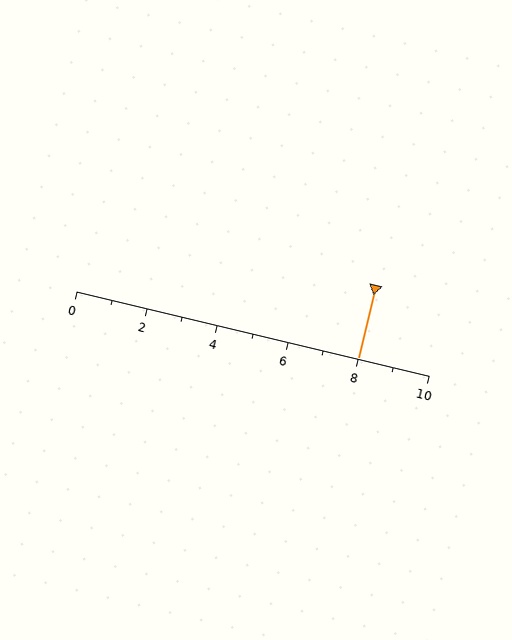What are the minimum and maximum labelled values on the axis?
The axis runs from 0 to 10.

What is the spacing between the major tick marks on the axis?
The major ticks are spaced 2 apart.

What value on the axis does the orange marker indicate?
The marker indicates approximately 8.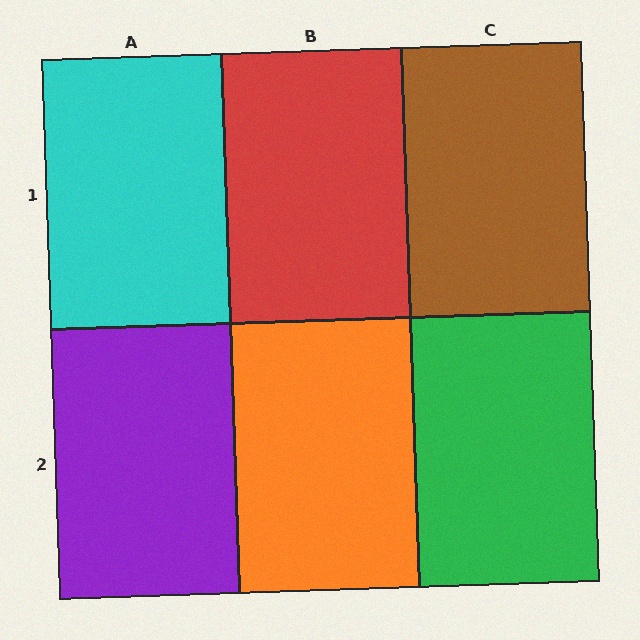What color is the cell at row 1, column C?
Brown.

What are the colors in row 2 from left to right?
Purple, orange, green.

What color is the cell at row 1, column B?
Red.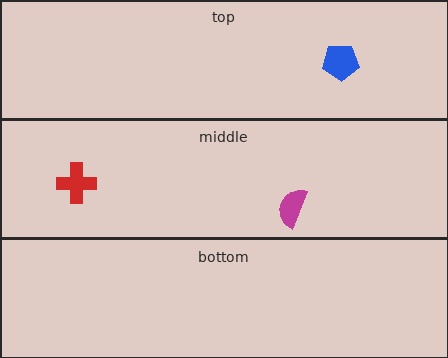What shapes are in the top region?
The blue pentagon.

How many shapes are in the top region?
1.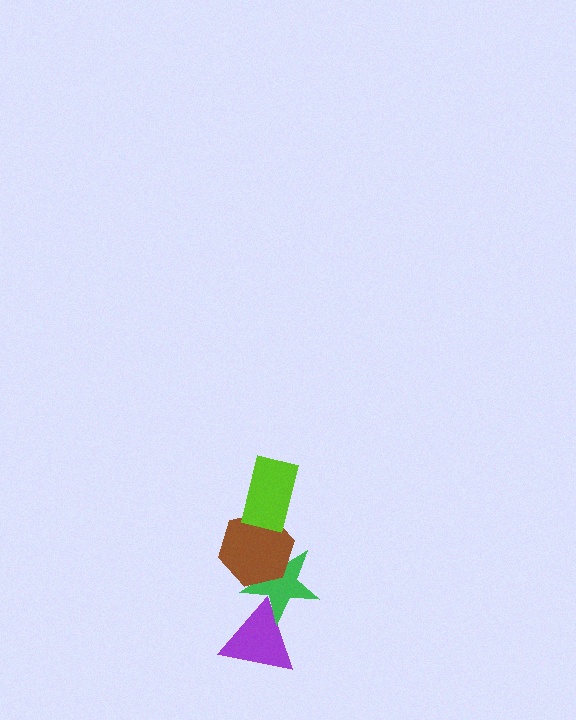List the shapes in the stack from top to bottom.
From top to bottom: the lime rectangle, the brown hexagon, the green star, the purple triangle.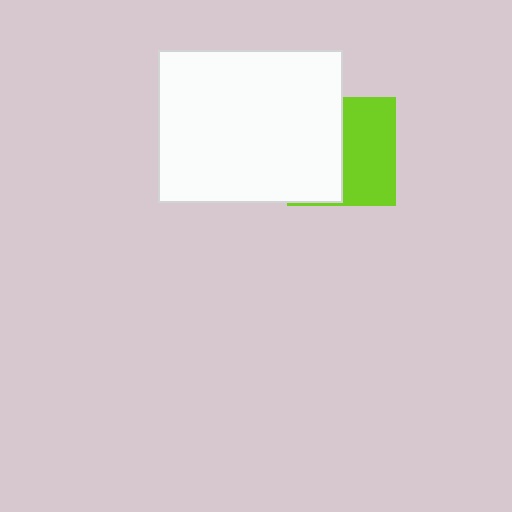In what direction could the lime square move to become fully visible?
The lime square could move right. That would shift it out from behind the white rectangle entirely.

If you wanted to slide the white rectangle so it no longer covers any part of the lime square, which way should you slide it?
Slide it left — that is the most direct way to separate the two shapes.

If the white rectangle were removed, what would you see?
You would see the complete lime square.